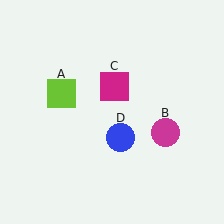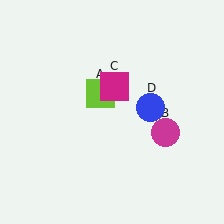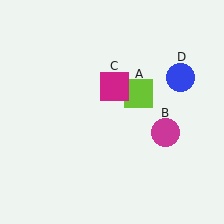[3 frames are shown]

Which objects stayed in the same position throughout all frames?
Magenta circle (object B) and magenta square (object C) remained stationary.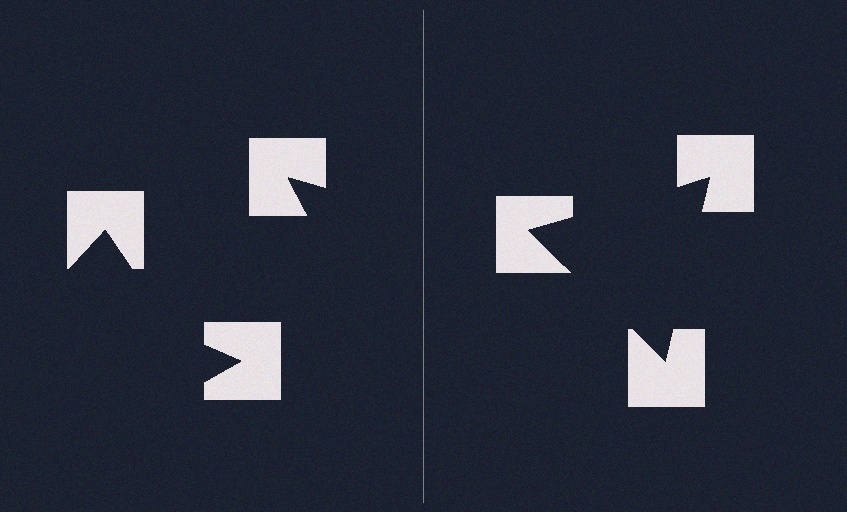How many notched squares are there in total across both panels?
6 — 3 on each side.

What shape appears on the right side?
An illusory triangle.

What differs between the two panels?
The notched squares are positioned identically on both sides; only the wedge orientations differ. On the right they align to a triangle; on the left they are misaligned.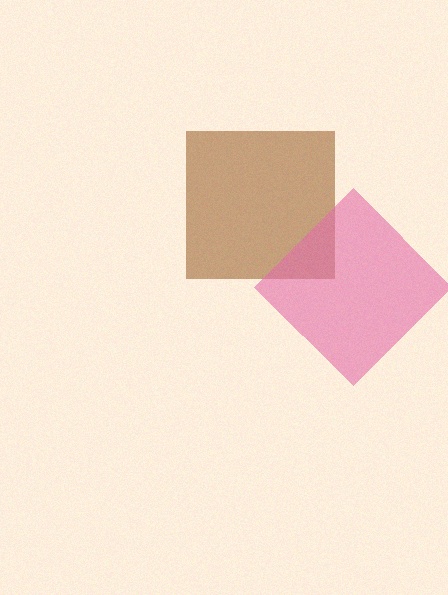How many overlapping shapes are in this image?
There are 2 overlapping shapes in the image.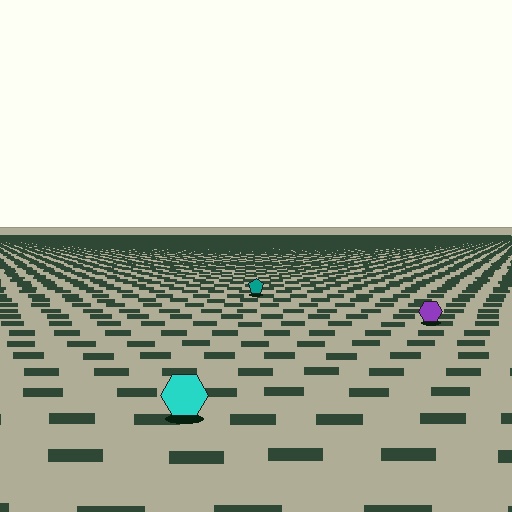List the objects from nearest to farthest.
From nearest to farthest: the cyan hexagon, the purple hexagon, the teal pentagon.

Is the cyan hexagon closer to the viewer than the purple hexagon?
Yes. The cyan hexagon is closer — you can tell from the texture gradient: the ground texture is coarser near it.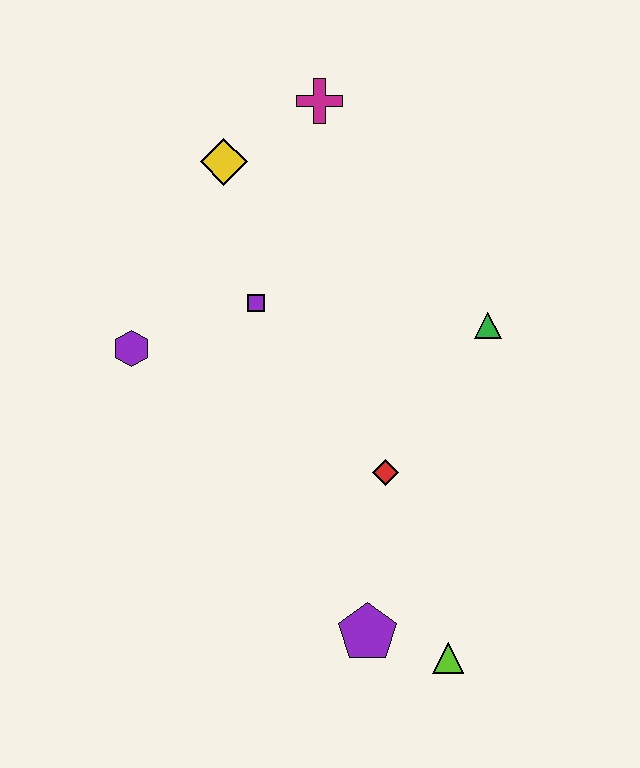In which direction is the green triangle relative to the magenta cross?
The green triangle is below the magenta cross.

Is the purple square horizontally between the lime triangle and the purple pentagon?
No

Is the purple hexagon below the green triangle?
Yes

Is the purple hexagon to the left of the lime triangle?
Yes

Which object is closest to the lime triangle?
The purple pentagon is closest to the lime triangle.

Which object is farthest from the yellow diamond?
The lime triangle is farthest from the yellow diamond.